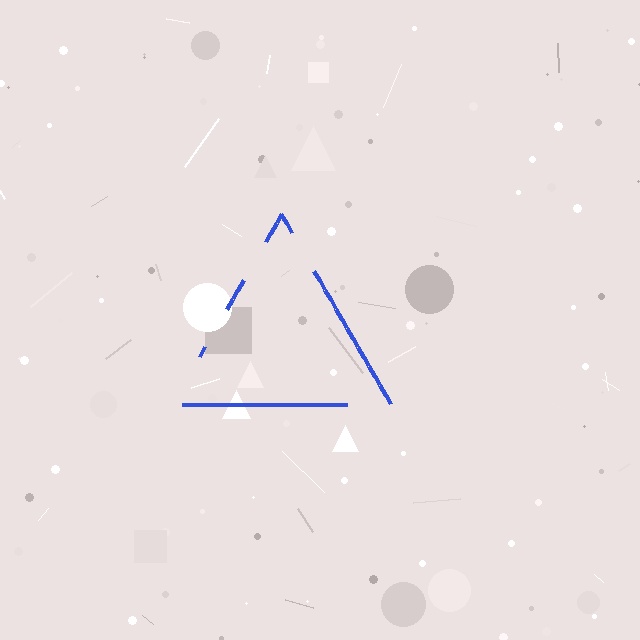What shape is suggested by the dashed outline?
The dashed outline suggests a triangle.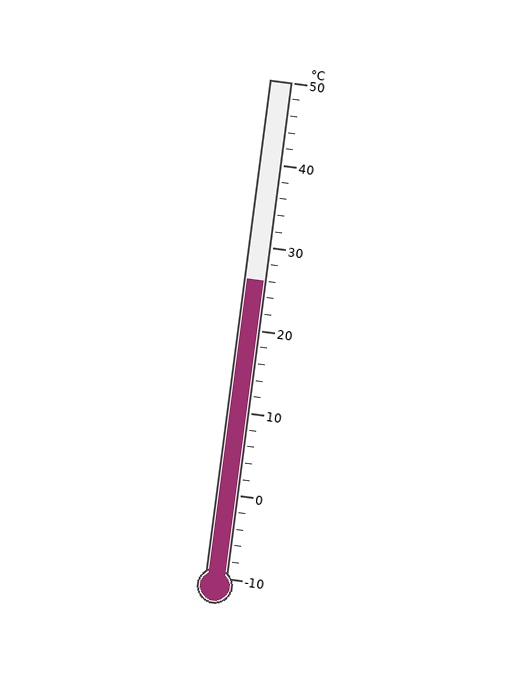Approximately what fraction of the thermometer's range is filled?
The thermometer is filled to approximately 60% of its range.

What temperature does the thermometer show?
The thermometer shows approximately 26°C.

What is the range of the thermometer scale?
The thermometer scale ranges from -10°C to 50°C.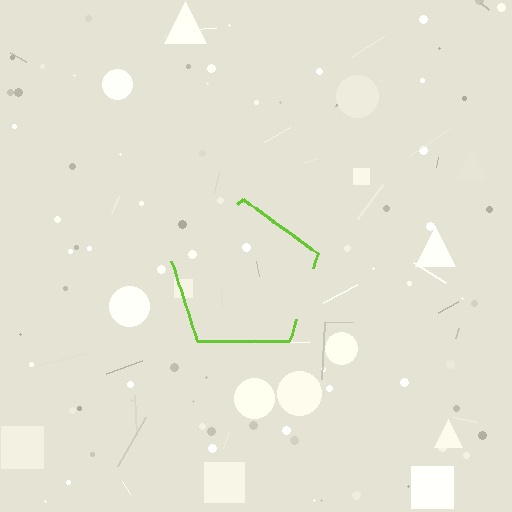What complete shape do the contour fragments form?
The contour fragments form a pentagon.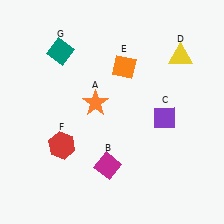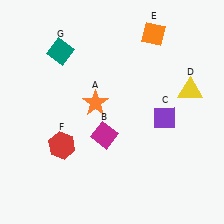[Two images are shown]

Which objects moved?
The objects that moved are: the magenta diamond (B), the yellow triangle (D), the orange diamond (E).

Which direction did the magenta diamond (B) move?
The magenta diamond (B) moved up.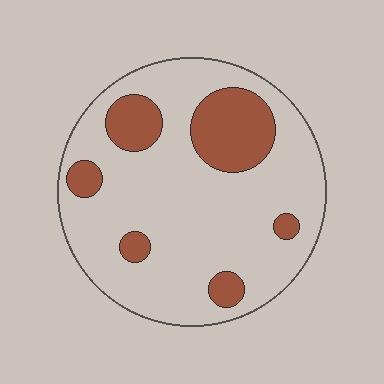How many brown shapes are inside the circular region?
6.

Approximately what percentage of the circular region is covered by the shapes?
Approximately 20%.